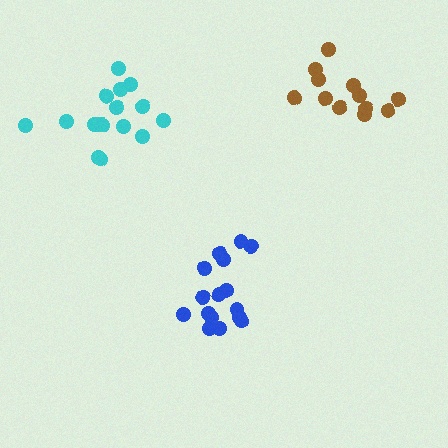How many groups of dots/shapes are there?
There are 3 groups.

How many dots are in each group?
Group 1: 16 dots, Group 2: 12 dots, Group 3: 16 dots (44 total).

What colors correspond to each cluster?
The clusters are colored: blue, brown, cyan.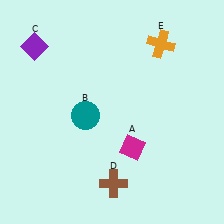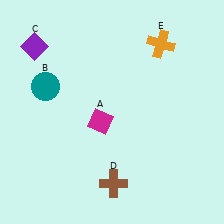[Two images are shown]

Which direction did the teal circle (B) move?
The teal circle (B) moved left.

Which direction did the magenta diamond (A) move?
The magenta diamond (A) moved left.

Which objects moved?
The objects that moved are: the magenta diamond (A), the teal circle (B).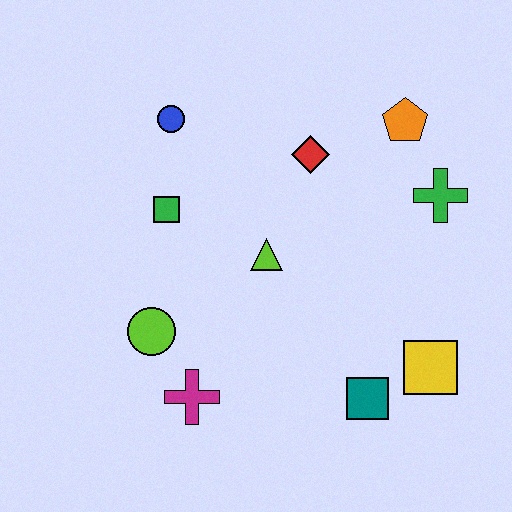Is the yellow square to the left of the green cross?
Yes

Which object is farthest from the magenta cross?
The orange pentagon is farthest from the magenta cross.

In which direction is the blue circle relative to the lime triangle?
The blue circle is above the lime triangle.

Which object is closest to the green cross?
The orange pentagon is closest to the green cross.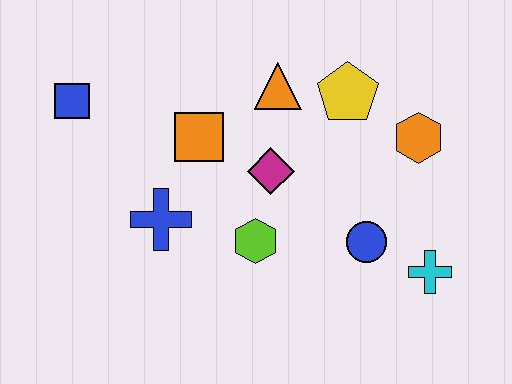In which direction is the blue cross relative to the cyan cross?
The blue cross is to the left of the cyan cross.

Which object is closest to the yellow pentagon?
The orange triangle is closest to the yellow pentagon.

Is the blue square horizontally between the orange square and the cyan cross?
No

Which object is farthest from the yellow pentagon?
The blue square is farthest from the yellow pentagon.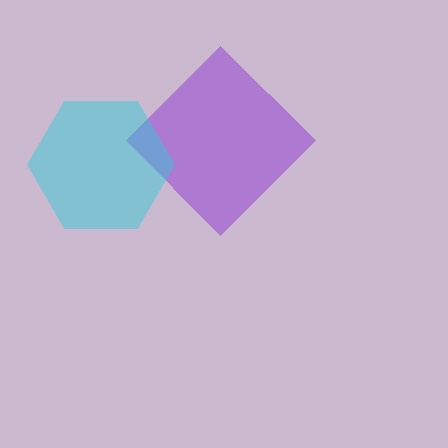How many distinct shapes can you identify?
There are 2 distinct shapes: a purple diamond, a cyan hexagon.